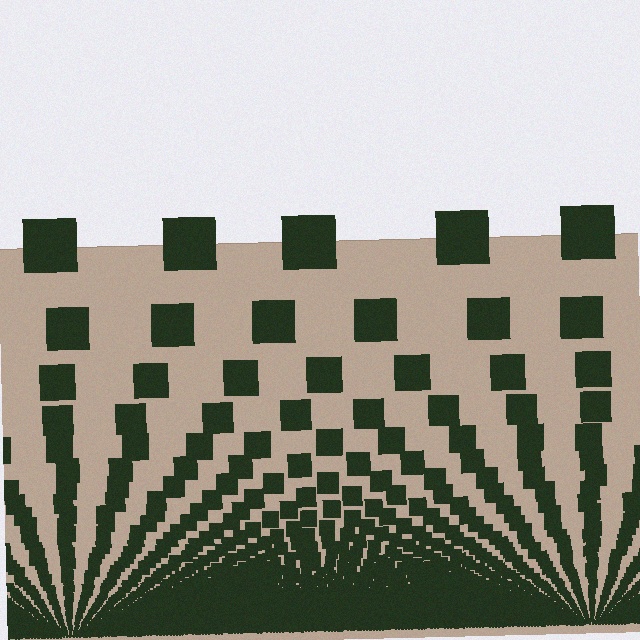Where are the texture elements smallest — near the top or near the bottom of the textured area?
Near the bottom.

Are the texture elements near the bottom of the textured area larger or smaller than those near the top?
Smaller. The gradient is inverted — elements near the bottom are smaller and denser.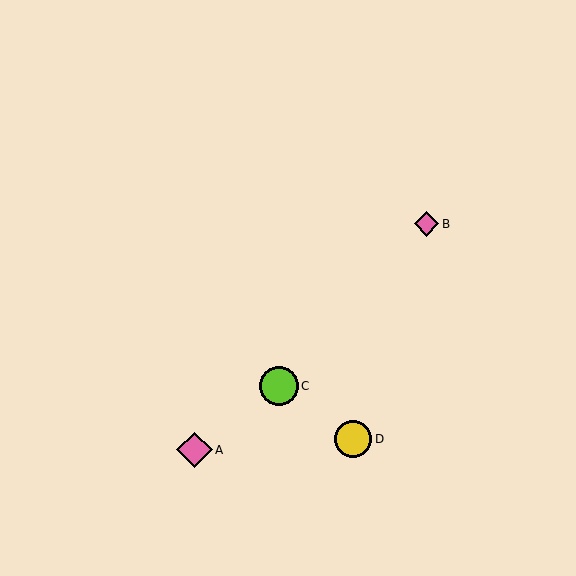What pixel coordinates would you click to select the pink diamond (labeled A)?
Click at (194, 450) to select the pink diamond A.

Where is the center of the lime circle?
The center of the lime circle is at (279, 386).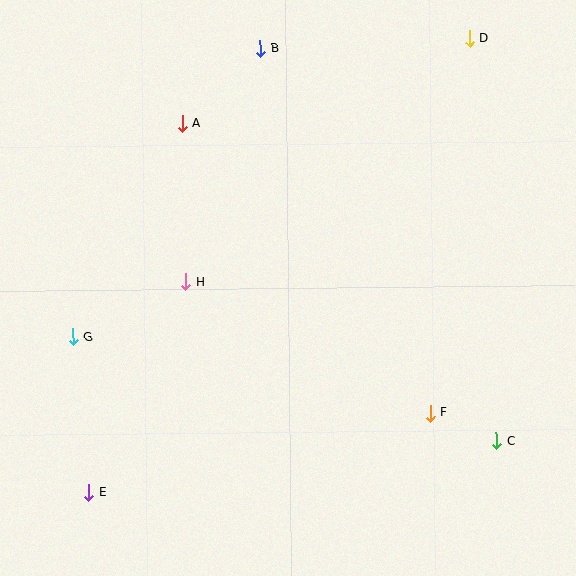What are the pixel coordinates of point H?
Point H is at (186, 282).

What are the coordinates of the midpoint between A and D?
The midpoint between A and D is at (326, 81).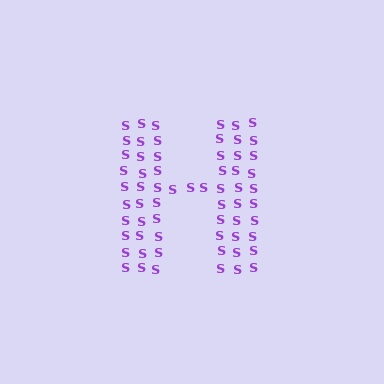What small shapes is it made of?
It is made of small letter S's.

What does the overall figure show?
The overall figure shows the letter H.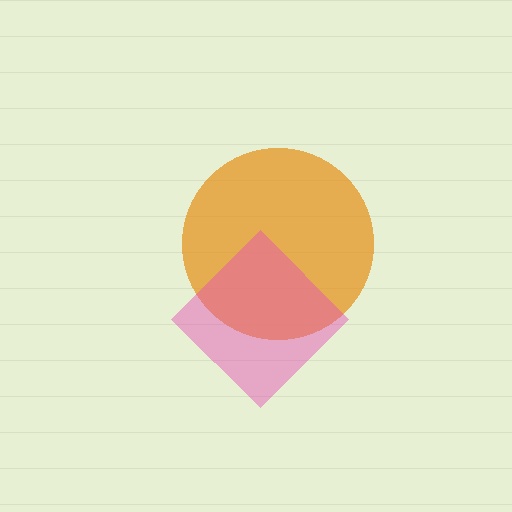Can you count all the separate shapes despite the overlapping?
Yes, there are 2 separate shapes.